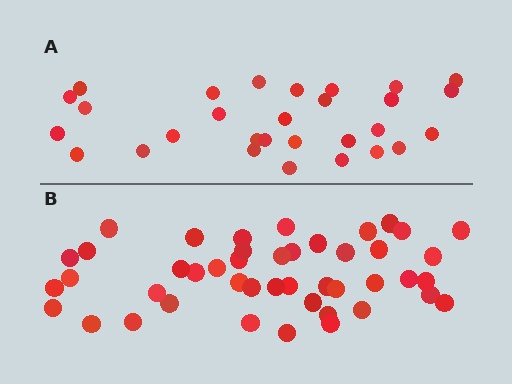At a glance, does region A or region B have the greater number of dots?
Region B (the bottom region) has more dots.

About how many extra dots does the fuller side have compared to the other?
Region B has approximately 15 more dots than region A.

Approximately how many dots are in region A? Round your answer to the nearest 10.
About 30 dots. (The exact count is 29, which rounds to 30.)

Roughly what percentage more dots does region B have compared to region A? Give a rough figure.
About 55% more.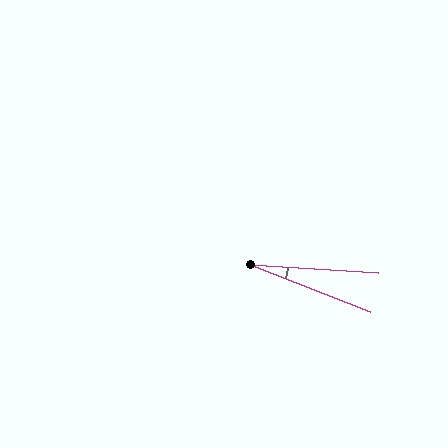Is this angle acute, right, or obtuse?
It is acute.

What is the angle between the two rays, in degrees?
Approximately 18 degrees.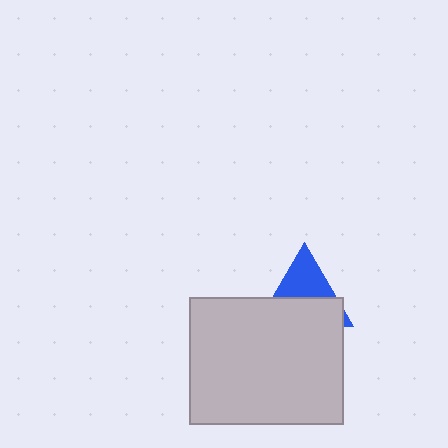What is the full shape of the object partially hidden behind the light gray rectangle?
The partially hidden object is a blue triangle.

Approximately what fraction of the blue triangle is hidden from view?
Roughly 55% of the blue triangle is hidden behind the light gray rectangle.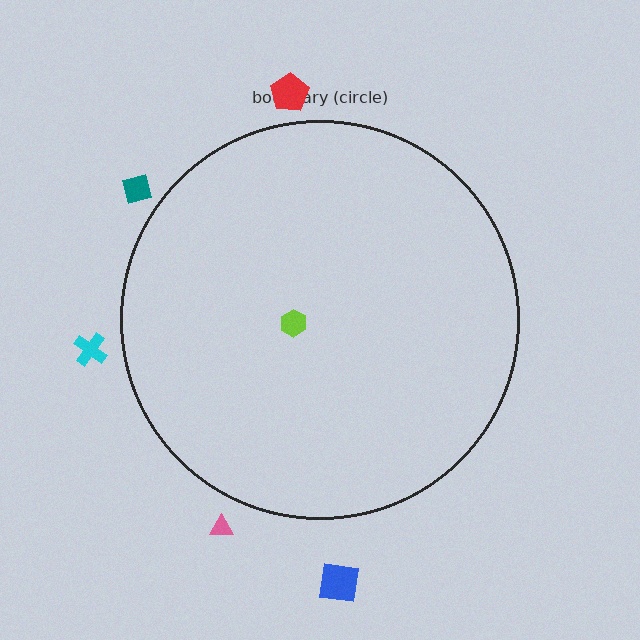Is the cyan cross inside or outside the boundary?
Outside.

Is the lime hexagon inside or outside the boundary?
Inside.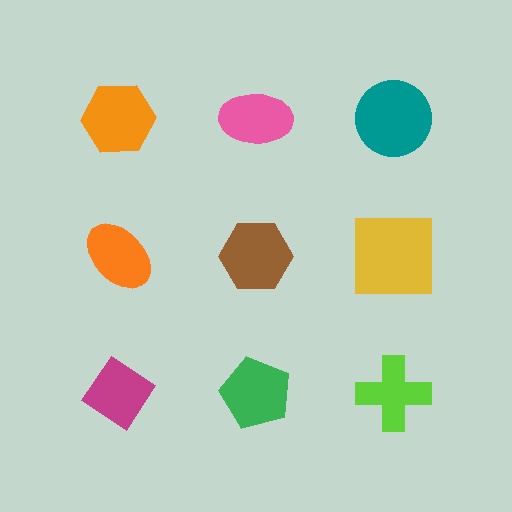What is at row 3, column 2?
A green pentagon.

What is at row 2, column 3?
A yellow square.